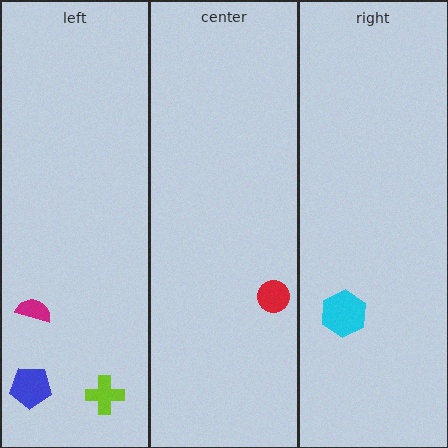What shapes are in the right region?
The cyan hexagon.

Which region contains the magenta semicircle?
The left region.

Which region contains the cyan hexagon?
The right region.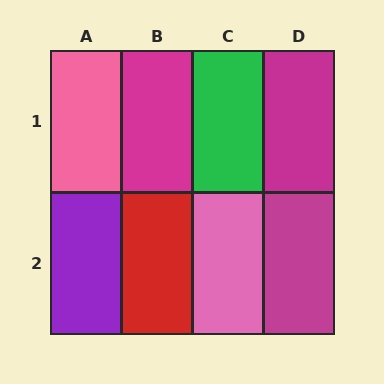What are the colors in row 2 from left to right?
Purple, red, pink, magenta.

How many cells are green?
1 cell is green.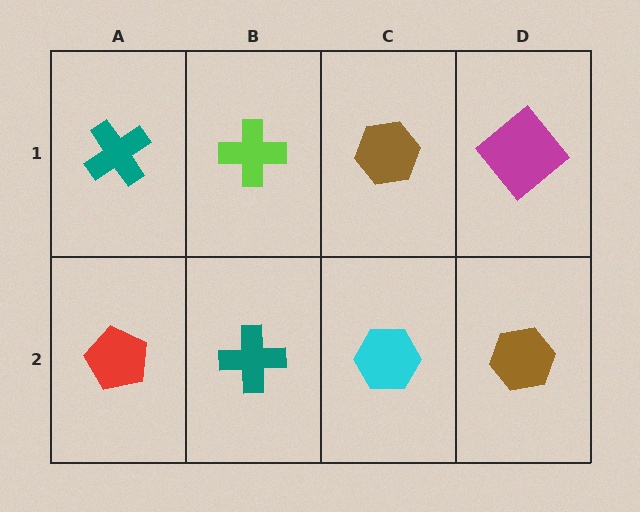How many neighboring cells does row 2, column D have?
2.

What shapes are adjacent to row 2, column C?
A brown hexagon (row 1, column C), a teal cross (row 2, column B), a brown hexagon (row 2, column D).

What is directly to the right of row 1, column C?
A magenta diamond.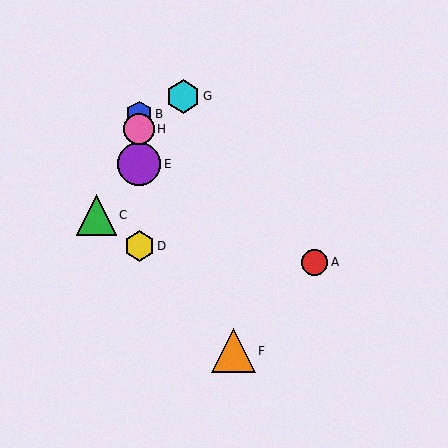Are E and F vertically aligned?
No, E is at x≈139 and F is at x≈233.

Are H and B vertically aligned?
Yes, both are at x≈139.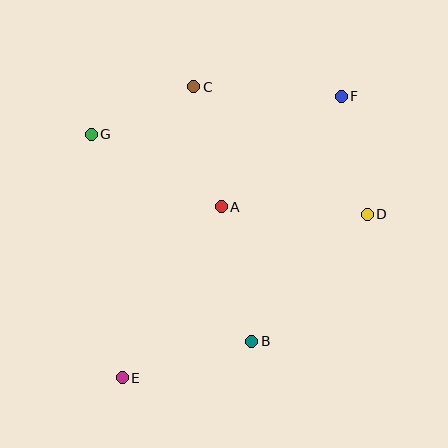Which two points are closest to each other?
Points C and G are closest to each other.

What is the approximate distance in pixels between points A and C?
The distance between A and C is approximately 123 pixels.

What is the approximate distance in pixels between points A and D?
The distance between A and D is approximately 146 pixels.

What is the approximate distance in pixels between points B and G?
The distance between B and G is approximately 262 pixels.